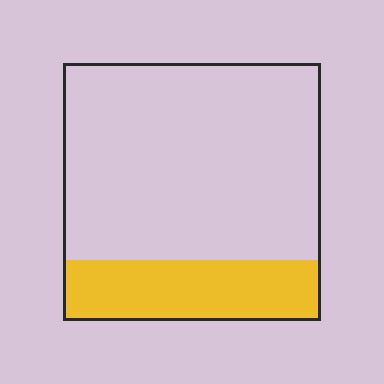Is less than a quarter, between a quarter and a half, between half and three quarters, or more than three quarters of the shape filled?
Less than a quarter.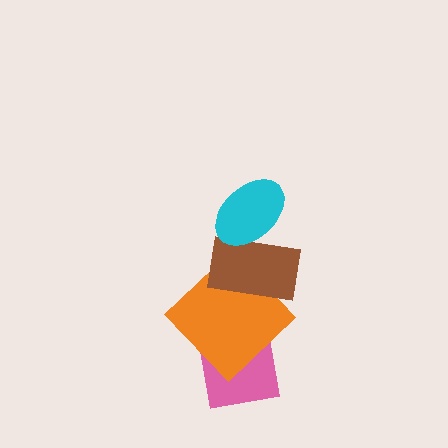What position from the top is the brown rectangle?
The brown rectangle is 2nd from the top.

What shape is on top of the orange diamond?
The brown rectangle is on top of the orange diamond.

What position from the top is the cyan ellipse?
The cyan ellipse is 1st from the top.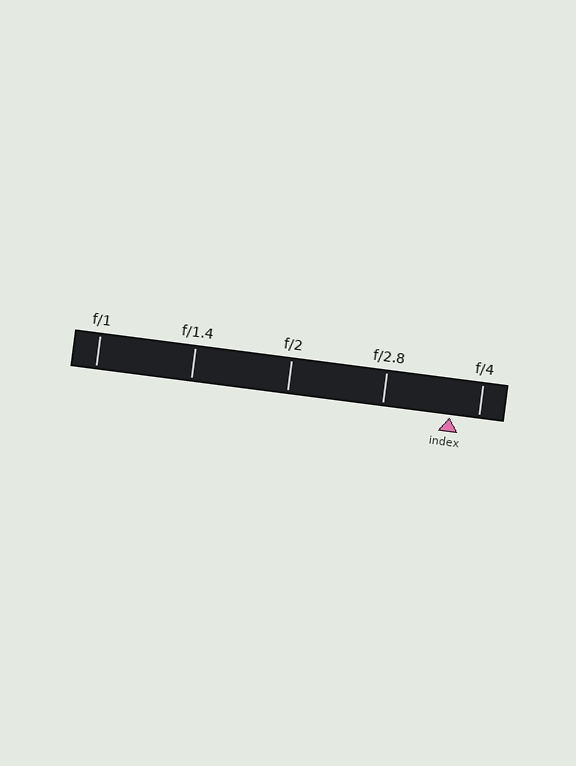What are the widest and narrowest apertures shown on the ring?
The widest aperture shown is f/1 and the narrowest is f/4.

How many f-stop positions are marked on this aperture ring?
There are 5 f-stop positions marked.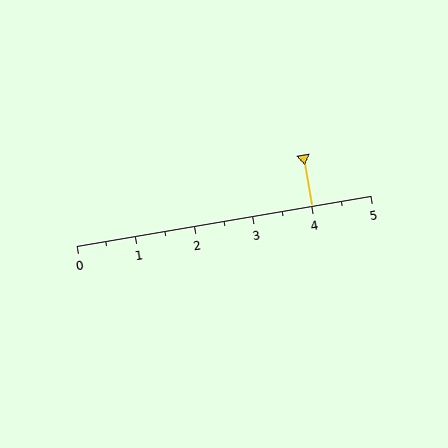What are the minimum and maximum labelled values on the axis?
The axis runs from 0 to 5.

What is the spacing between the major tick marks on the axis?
The major ticks are spaced 1 apart.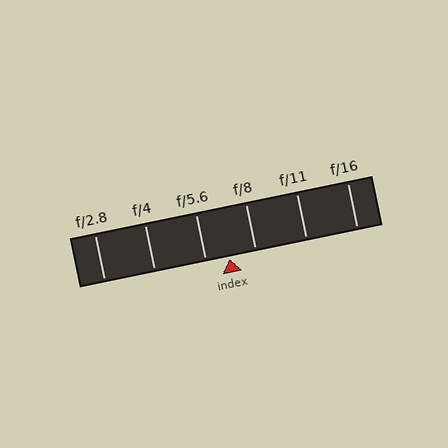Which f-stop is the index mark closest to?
The index mark is closest to f/5.6.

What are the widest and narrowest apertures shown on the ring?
The widest aperture shown is f/2.8 and the narrowest is f/16.